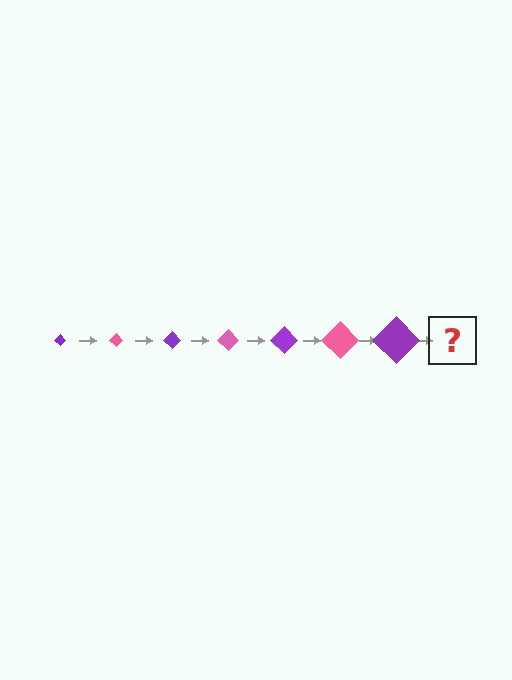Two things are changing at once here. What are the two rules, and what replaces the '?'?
The two rules are that the diamond grows larger each step and the color cycles through purple and pink. The '?' should be a pink diamond, larger than the previous one.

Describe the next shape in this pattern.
It should be a pink diamond, larger than the previous one.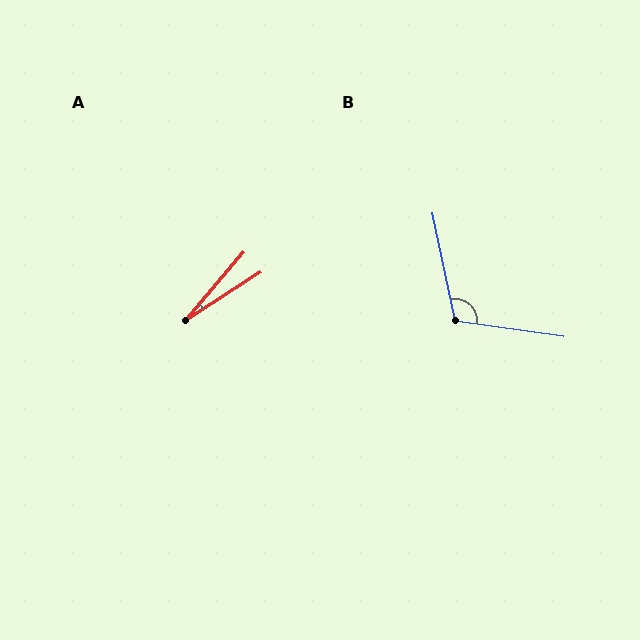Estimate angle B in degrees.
Approximately 110 degrees.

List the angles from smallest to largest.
A (17°), B (110°).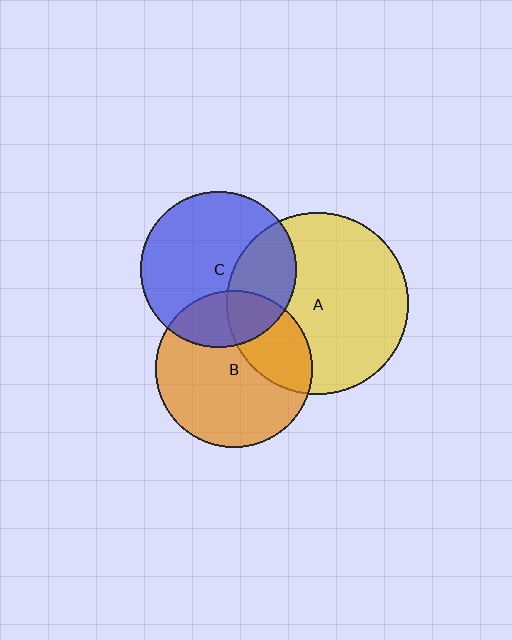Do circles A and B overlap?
Yes.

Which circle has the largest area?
Circle A (yellow).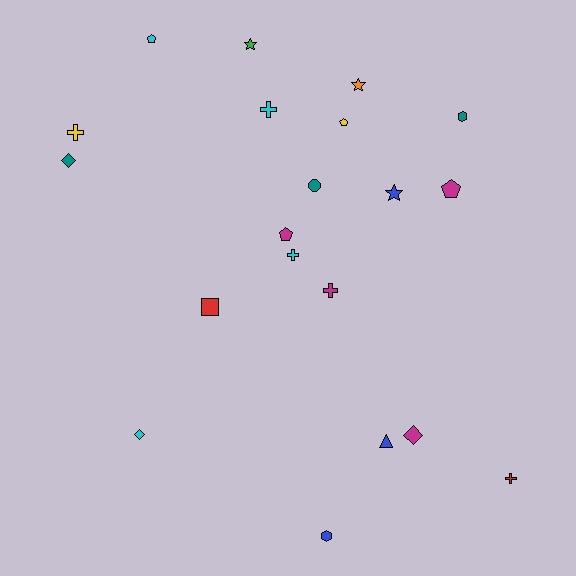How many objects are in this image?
There are 20 objects.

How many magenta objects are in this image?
There are 4 magenta objects.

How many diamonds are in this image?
There are 3 diamonds.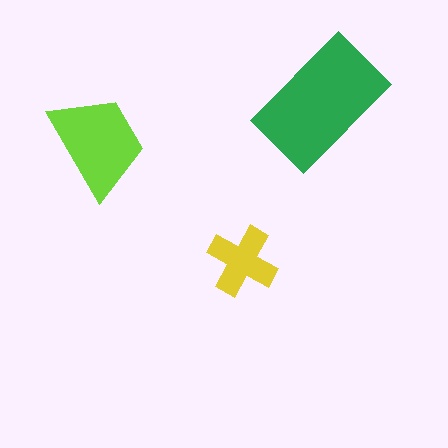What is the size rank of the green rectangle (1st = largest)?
1st.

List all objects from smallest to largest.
The yellow cross, the lime trapezoid, the green rectangle.